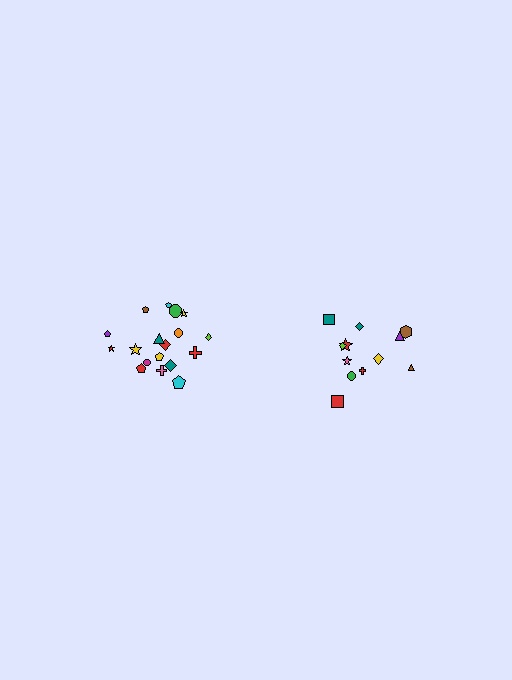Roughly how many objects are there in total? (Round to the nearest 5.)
Roughly 30 objects in total.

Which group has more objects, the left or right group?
The left group.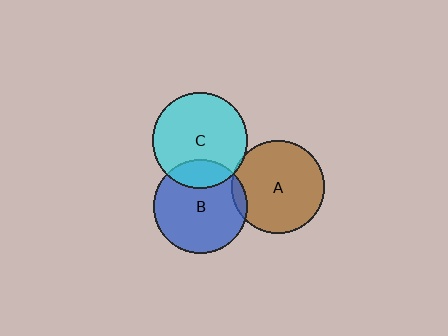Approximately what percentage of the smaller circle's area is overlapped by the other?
Approximately 20%.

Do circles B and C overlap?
Yes.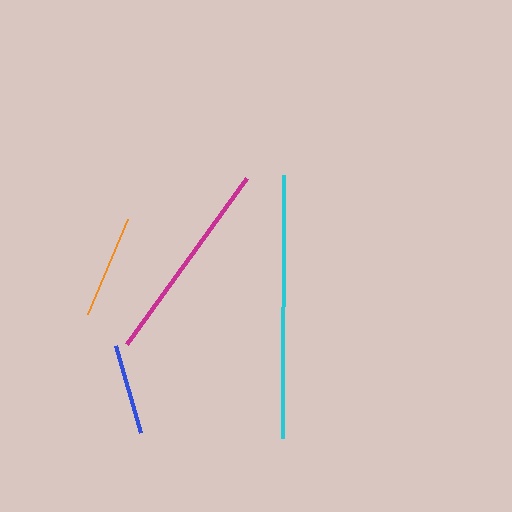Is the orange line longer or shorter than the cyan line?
The cyan line is longer than the orange line.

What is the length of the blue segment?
The blue segment is approximately 90 pixels long.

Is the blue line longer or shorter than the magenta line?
The magenta line is longer than the blue line.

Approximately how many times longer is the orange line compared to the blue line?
The orange line is approximately 1.1 times the length of the blue line.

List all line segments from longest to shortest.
From longest to shortest: cyan, magenta, orange, blue.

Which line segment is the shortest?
The blue line is the shortest at approximately 90 pixels.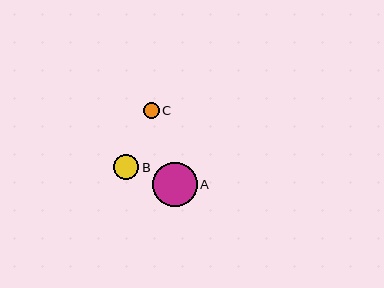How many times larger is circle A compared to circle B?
Circle A is approximately 1.8 times the size of circle B.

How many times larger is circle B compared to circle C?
Circle B is approximately 1.6 times the size of circle C.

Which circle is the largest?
Circle A is the largest with a size of approximately 44 pixels.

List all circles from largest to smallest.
From largest to smallest: A, B, C.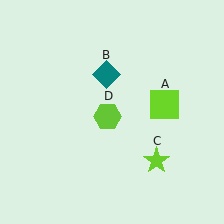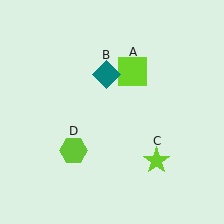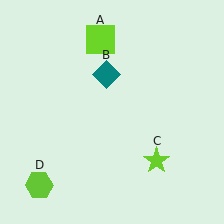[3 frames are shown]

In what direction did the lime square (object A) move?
The lime square (object A) moved up and to the left.